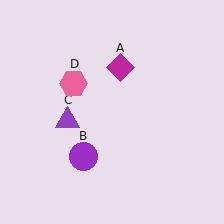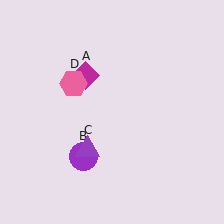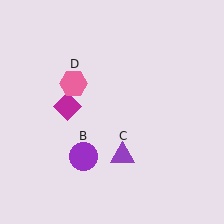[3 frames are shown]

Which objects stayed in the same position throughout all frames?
Purple circle (object B) and pink hexagon (object D) remained stationary.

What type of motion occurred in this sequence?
The magenta diamond (object A), purple triangle (object C) rotated counterclockwise around the center of the scene.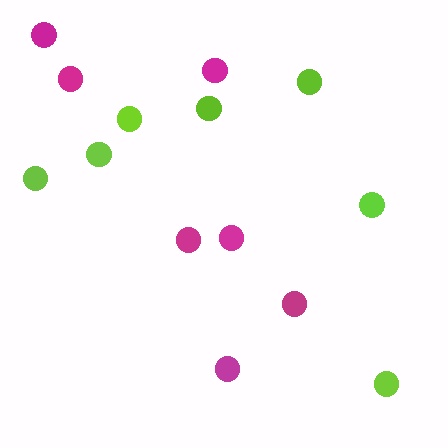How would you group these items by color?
There are 2 groups: one group of magenta circles (7) and one group of lime circles (7).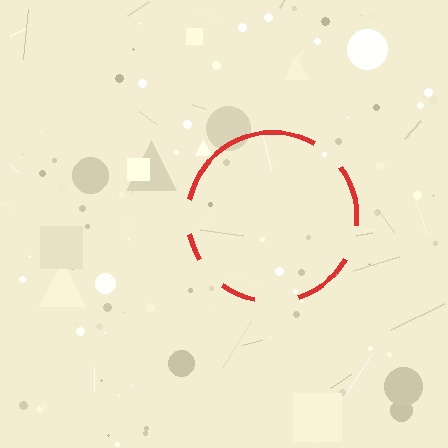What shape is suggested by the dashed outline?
The dashed outline suggests a circle.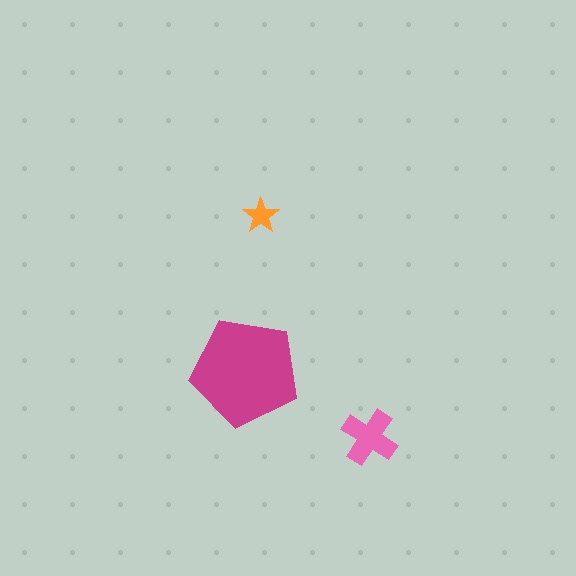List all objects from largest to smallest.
The magenta pentagon, the pink cross, the orange star.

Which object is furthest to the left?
The magenta pentagon is leftmost.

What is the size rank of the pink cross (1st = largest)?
2nd.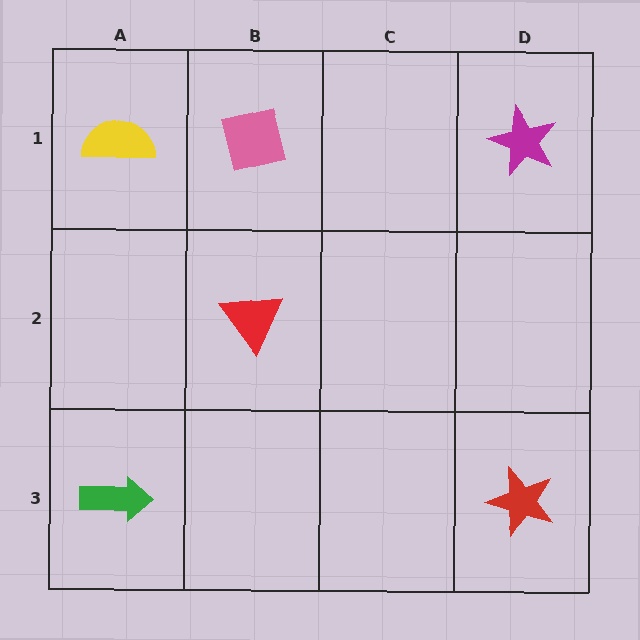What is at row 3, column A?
A green arrow.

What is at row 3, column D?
A red star.